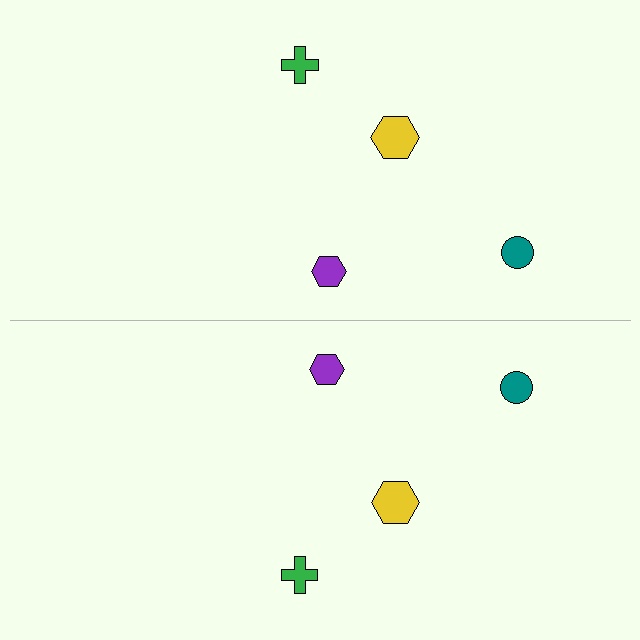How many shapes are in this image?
There are 8 shapes in this image.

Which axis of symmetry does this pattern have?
The pattern has a horizontal axis of symmetry running through the center of the image.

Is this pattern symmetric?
Yes, this pattern has bilateral (reflection) symmetry.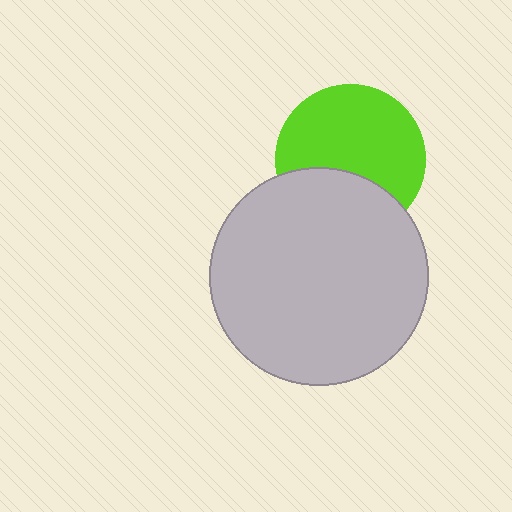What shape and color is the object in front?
The object in front is a light gray circle.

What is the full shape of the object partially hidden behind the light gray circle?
The partially hidden object is a lime circle.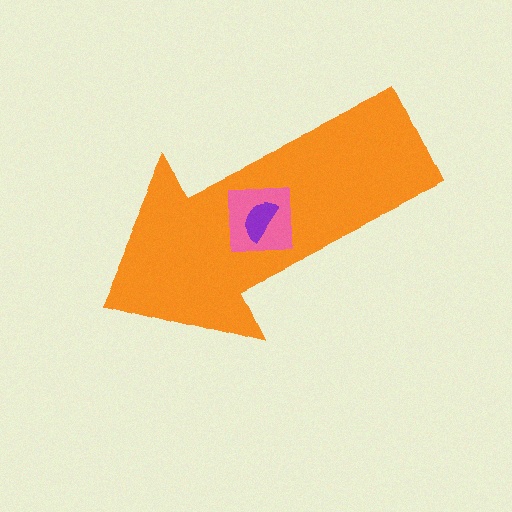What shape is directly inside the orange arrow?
The pink square.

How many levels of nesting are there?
3.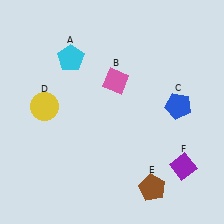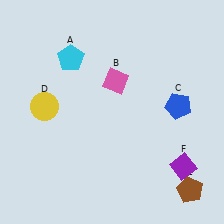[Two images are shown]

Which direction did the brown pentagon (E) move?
The brown pentagon (E) moved right.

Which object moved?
The brown pentagon (E) moved right.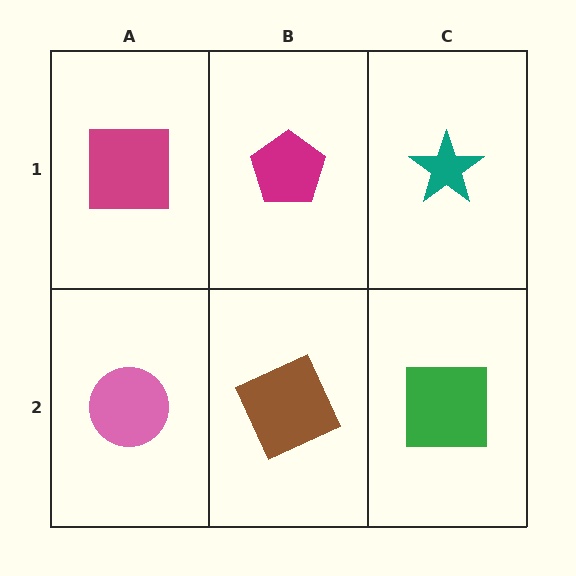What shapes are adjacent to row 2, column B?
A magenta pentagon (row 1, column B), a pink circle (row 2, column A), a green square (row 2, column C).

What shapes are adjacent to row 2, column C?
A teal star (row 1, column C), a brown square (row 2, column B).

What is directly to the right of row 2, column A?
A brown square.